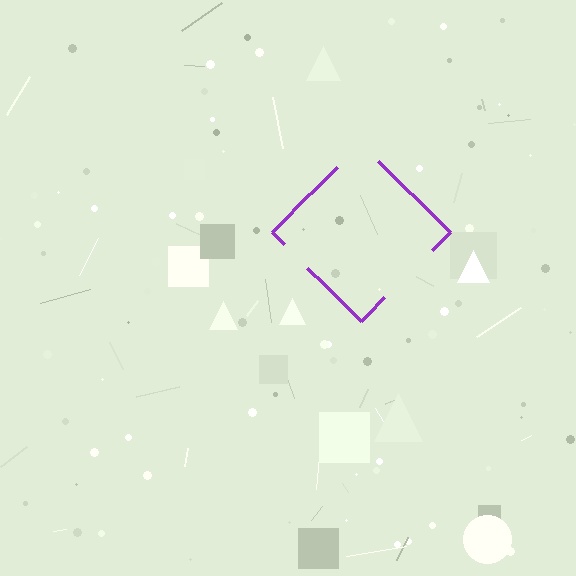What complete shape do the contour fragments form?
The contour fragments form a diamond.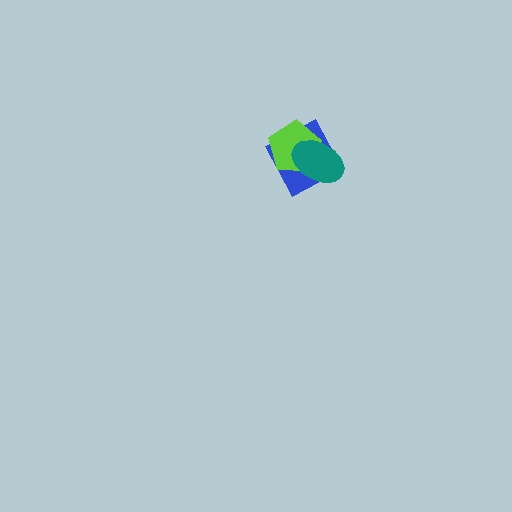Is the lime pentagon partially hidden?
Yes, it is partially covered by another shape.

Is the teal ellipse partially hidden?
No, no other shape covers it.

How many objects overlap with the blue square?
2 objects overlap with the blue square.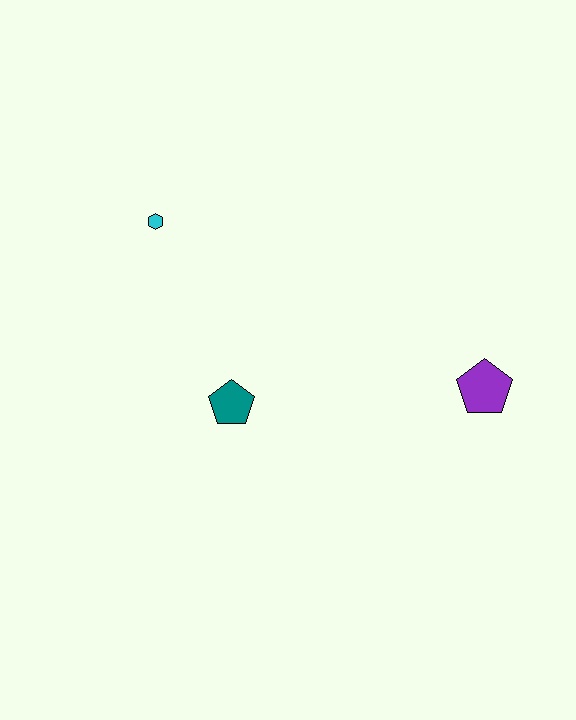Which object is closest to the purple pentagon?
The teal pentagon is closest to the purple pentagon.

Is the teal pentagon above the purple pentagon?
No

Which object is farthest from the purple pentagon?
The cyan hexagon is farthest from the purple pentagon.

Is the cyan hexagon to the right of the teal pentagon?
No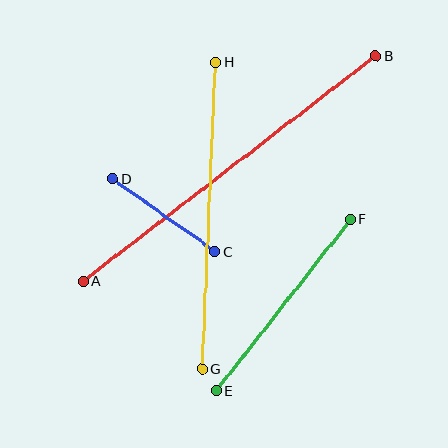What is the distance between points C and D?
The distance is approximately 126 pixels.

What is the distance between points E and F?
The distance is approximately 217 pixels.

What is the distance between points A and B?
The distance is approximately 370 pixels.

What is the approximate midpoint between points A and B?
The midpoint is at approximately (229, 168) pixels.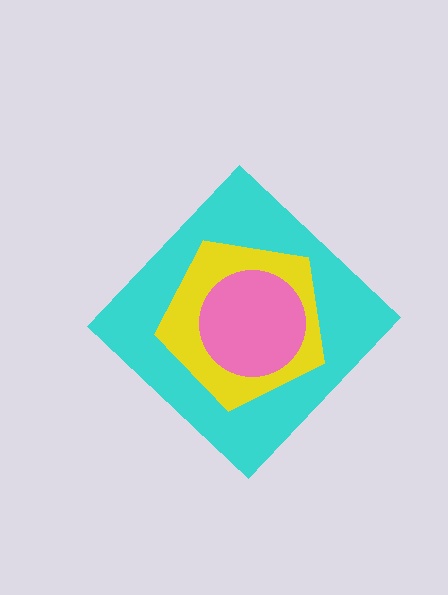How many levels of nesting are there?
3.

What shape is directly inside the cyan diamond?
The yellow pentagon.